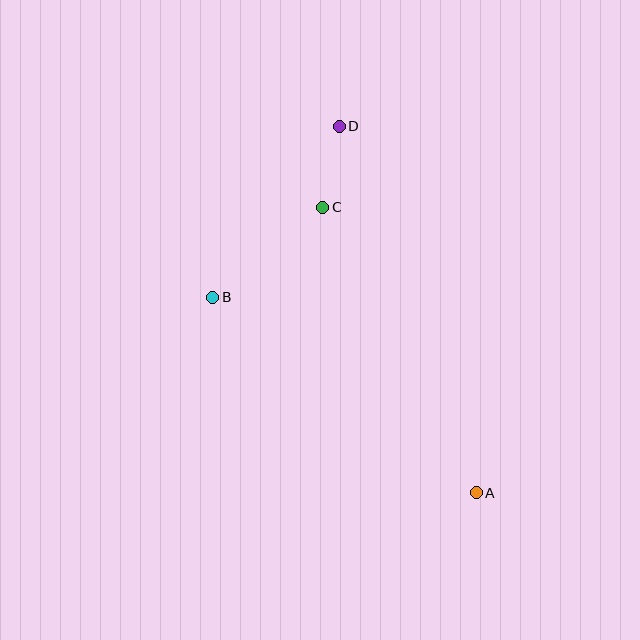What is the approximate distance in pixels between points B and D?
The distance between B and D is approximately 213 pixels.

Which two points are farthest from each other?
Points A and D are farthest from each other.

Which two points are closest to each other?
Points C and D are closest to each other.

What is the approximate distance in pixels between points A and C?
The distance between A and C is approximately 324 pixels.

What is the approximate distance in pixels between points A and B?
The distance between A and B is approximately 328 pixels.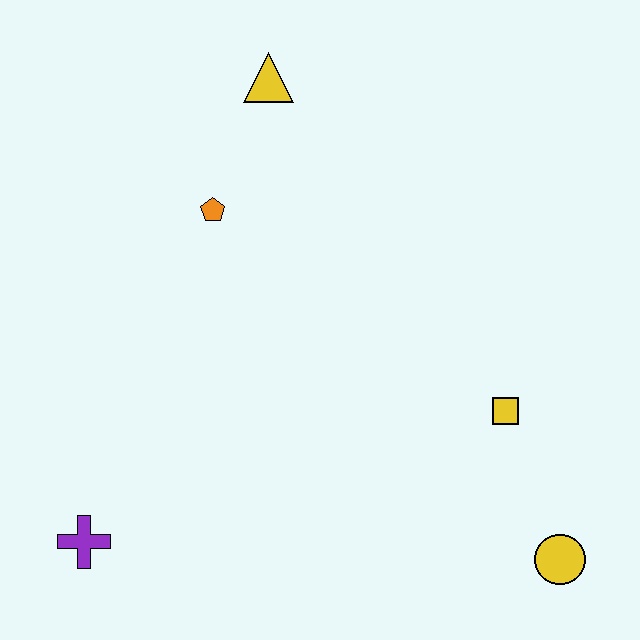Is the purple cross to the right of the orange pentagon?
No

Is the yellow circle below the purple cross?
Yes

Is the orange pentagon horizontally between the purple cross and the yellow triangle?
Yes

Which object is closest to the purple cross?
The orange pentagon is closest to the purple cross.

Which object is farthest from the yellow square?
The purple cross is farthest from the yellow square.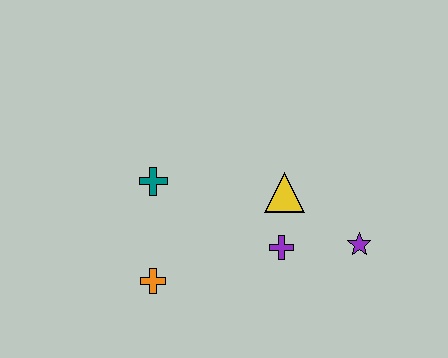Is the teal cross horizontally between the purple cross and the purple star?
No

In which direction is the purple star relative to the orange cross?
The purple star is to the right of the orange cross.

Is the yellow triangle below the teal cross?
Yes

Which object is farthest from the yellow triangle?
The orange cross is farthest from the yellow triangle.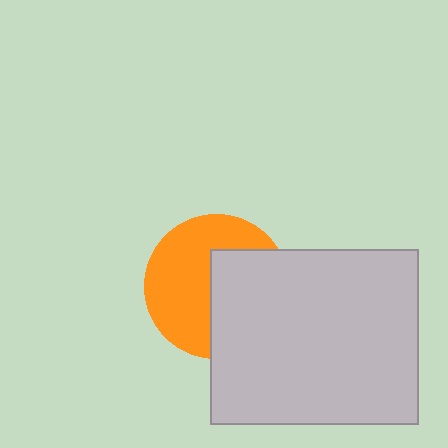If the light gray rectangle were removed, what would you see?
You would see the complete orange circle.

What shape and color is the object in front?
The object in front is a light gray rectangle.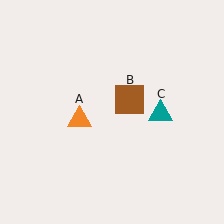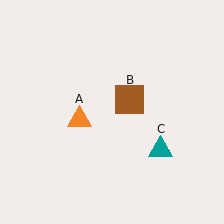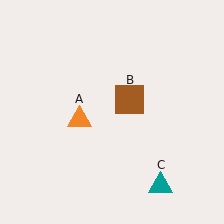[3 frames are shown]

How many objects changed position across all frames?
1 object changed position: teal triangle (object C).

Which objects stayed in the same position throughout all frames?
Orange triangle (object A) and brown square (object B) remained stationary.